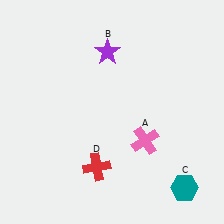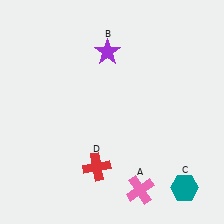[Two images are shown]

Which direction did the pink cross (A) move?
The pink cross (A) moved down.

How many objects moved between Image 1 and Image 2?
1 object moved between the two images.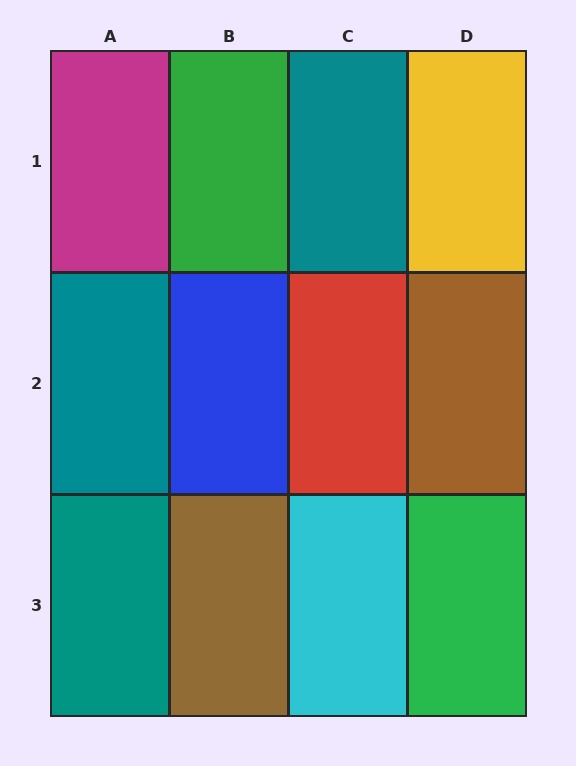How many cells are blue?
1 cell is blue.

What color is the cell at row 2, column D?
Brown.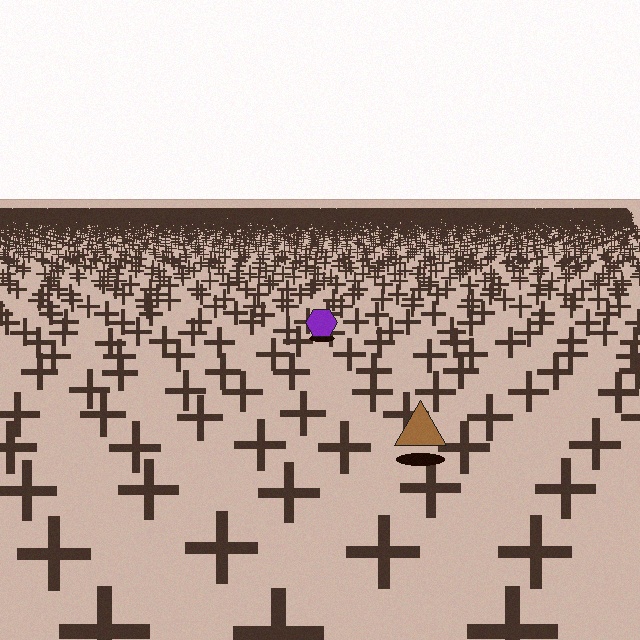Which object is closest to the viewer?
The brown triangle is closest. The texture marks near it are larger and more spread out.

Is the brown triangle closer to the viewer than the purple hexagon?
Yes. The brown triangle is closer — you can tell from the texture gradient: the ground texture is coarser near it.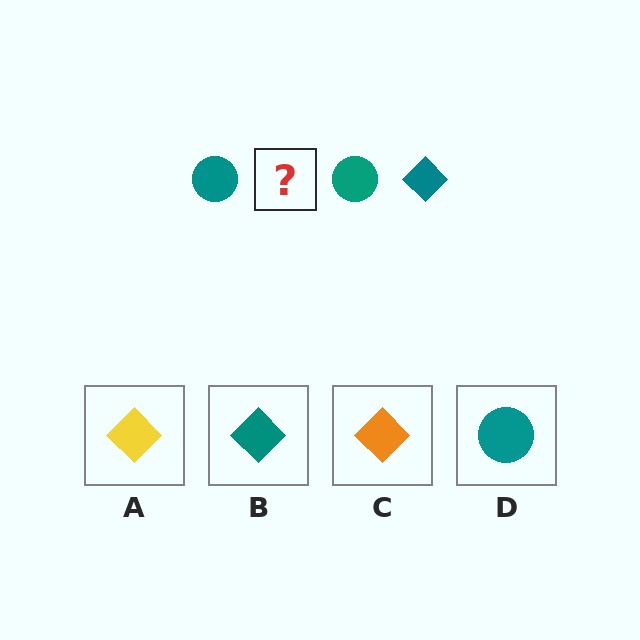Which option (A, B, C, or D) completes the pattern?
B.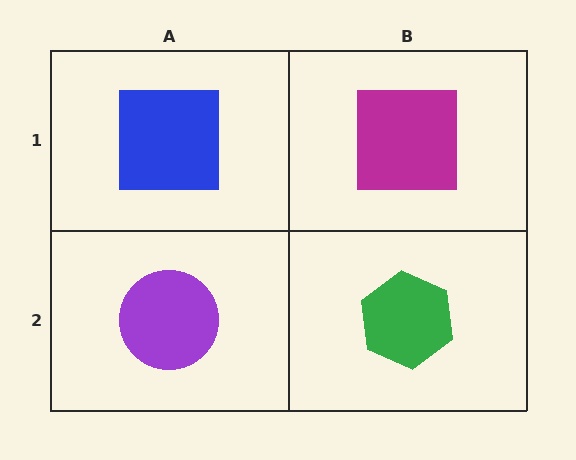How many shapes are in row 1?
2 shapes.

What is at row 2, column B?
A green hexagon.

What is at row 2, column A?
A purple circle.